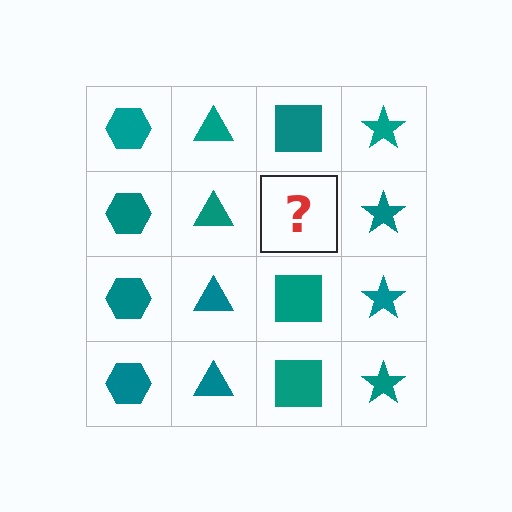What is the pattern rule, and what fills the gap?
The rule is that each column has a consistent shape. The gap should be filled with a teal square.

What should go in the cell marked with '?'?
The missing cell should contain a teal square.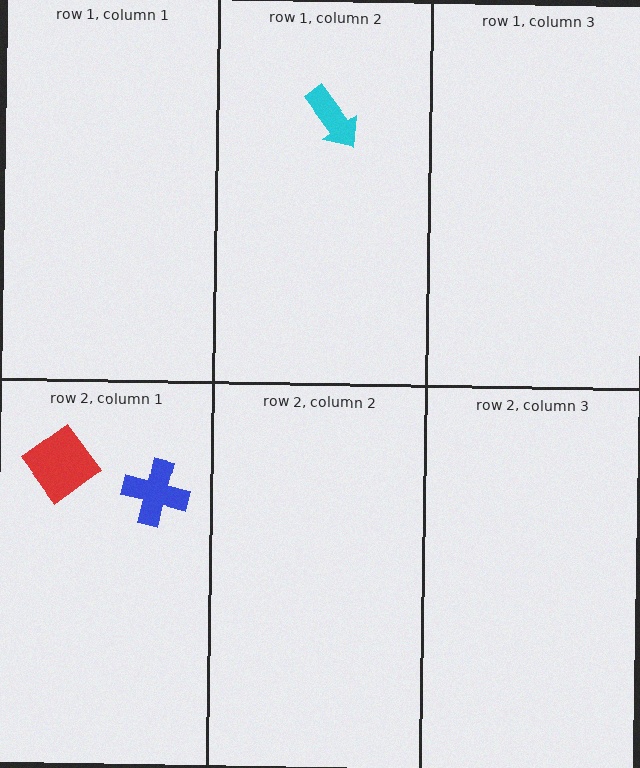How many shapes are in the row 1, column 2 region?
1.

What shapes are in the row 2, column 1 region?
The blue cross, the red diamond.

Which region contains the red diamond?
The row 2, column 1 region.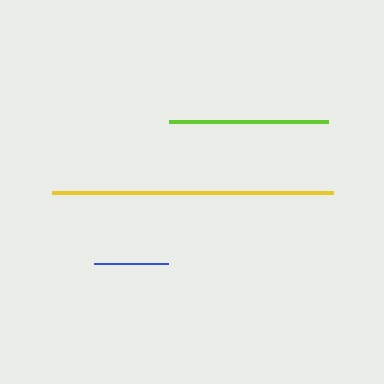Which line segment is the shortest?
The blue line is the shortest at approximately 74 pixels.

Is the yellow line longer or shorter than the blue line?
The yellow line is longer than the blue line.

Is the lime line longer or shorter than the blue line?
The lime line is longer than the blue line.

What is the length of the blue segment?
The blue segment is approximately 74 pixels long.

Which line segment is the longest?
The yellow line is the longest at approximately 281 pixels.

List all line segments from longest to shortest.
From longest to shortest: yellow, lime, blue.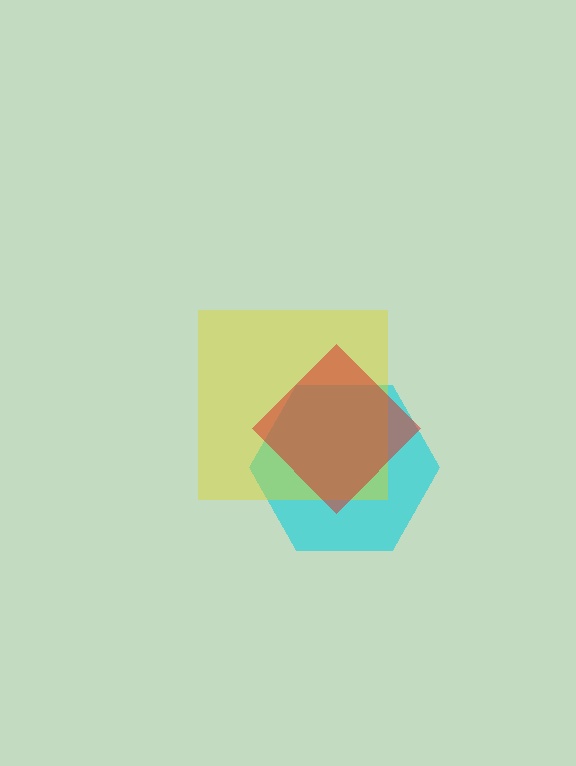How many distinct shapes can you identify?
There are 3 distinct shapes: a cyan hexagon, a yellow square, a red diamond.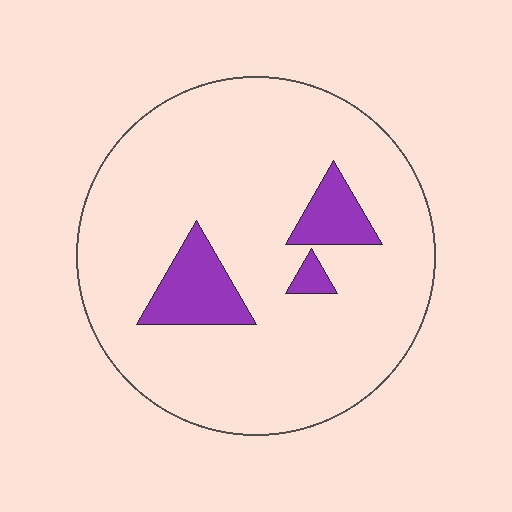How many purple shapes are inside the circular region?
3.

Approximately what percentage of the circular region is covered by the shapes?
Approximately 10%.